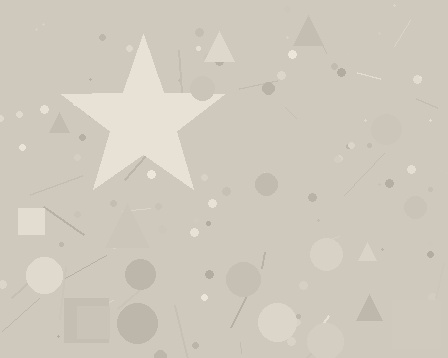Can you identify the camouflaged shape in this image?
The camouflaged shape is a star.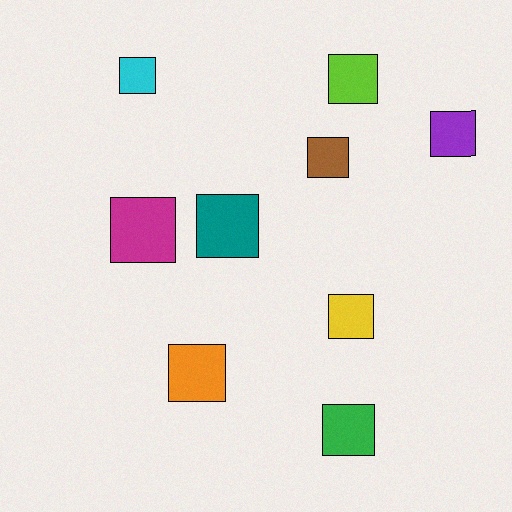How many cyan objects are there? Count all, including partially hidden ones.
There is 1 cyan object.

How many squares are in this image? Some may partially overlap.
There are 9 squares.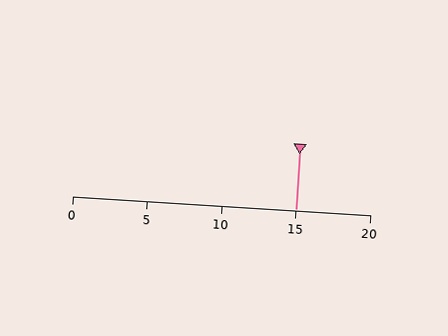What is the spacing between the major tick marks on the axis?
The major ticks are spaced 5 apart.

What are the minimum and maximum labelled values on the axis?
The axis runs from 0 to 20.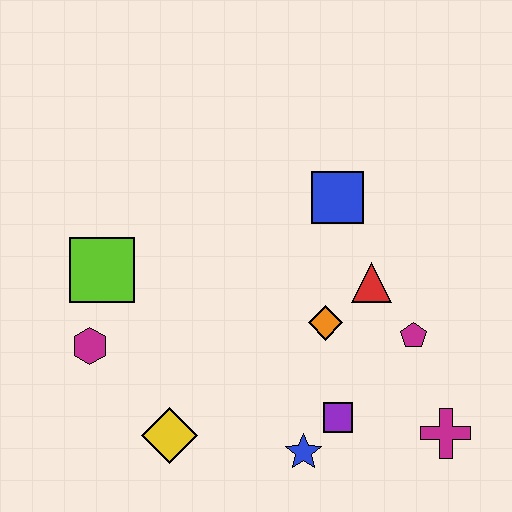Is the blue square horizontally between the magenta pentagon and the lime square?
Yes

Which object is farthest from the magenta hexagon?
The magenta cross is farthest from the magenta hexagon.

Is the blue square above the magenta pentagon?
Yes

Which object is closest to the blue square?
The red triangle is closest to the blue square.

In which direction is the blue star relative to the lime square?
The blue star is to the right of the lime square.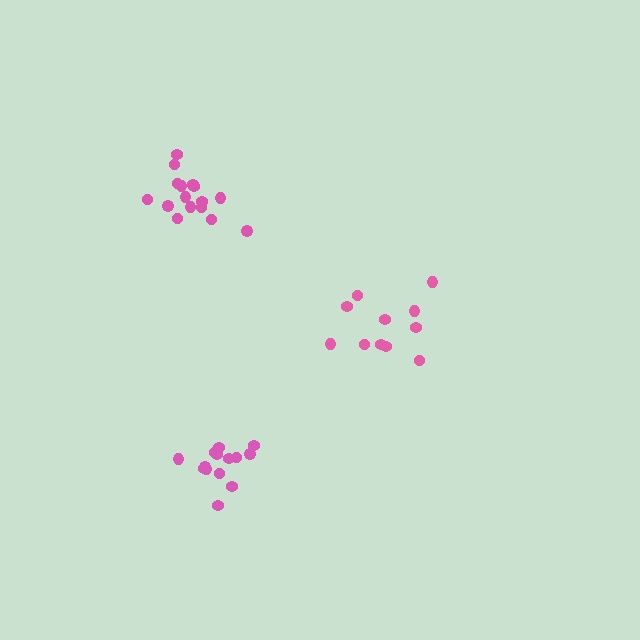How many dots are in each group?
Group 1: 14 dots, Group 2: 16 dots, Group 3: 11 dots (41 total).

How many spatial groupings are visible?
There are 3 spatial groupings.